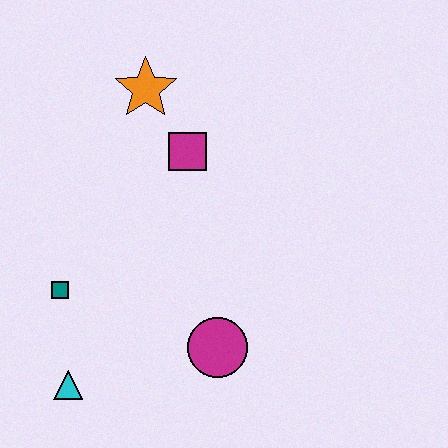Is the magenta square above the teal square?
Yes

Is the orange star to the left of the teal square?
No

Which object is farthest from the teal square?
The orange star is farthest from the teal square.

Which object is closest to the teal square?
The cyan triangle is closest to the teal square.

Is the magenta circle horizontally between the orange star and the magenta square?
No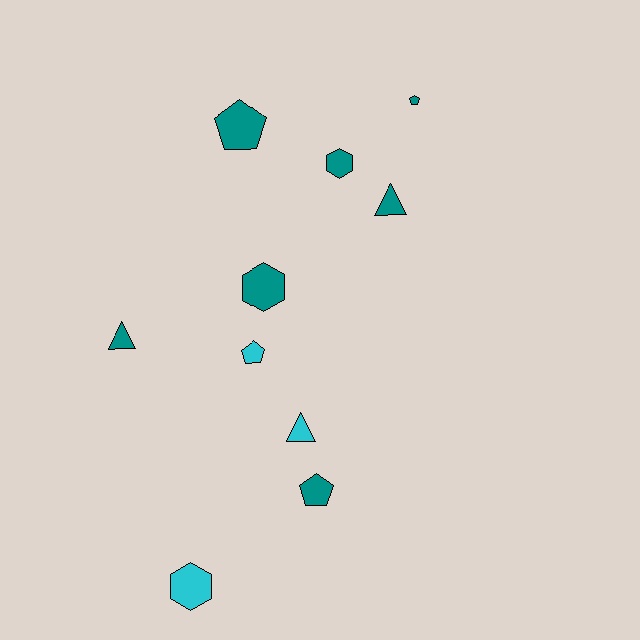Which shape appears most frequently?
Pentagon, with 4 objects.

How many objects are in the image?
There are 10 objects.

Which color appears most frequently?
Teal, with 7 objects.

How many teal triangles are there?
There are 2 teal triangles.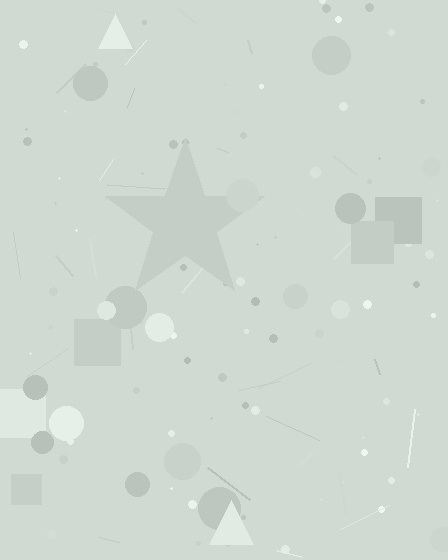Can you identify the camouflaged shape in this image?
The camouflaged shape is a star.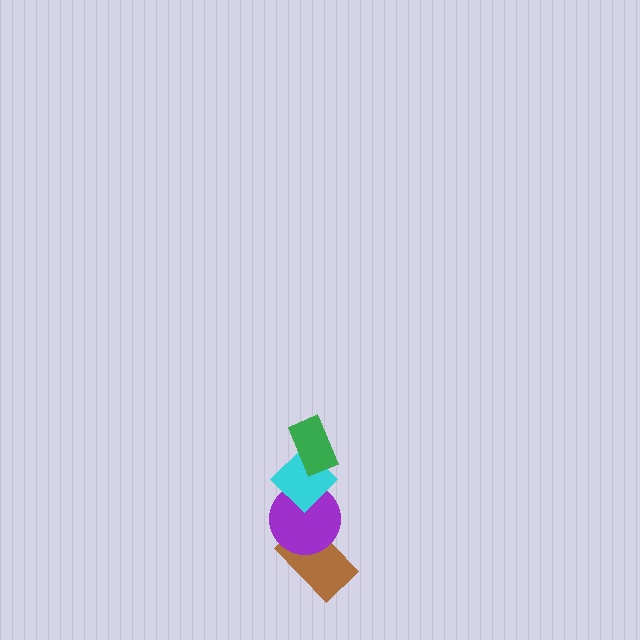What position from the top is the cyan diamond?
The cyan diamond is 2nd from the top.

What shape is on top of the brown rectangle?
The purple circle is on top of the brown rectangle.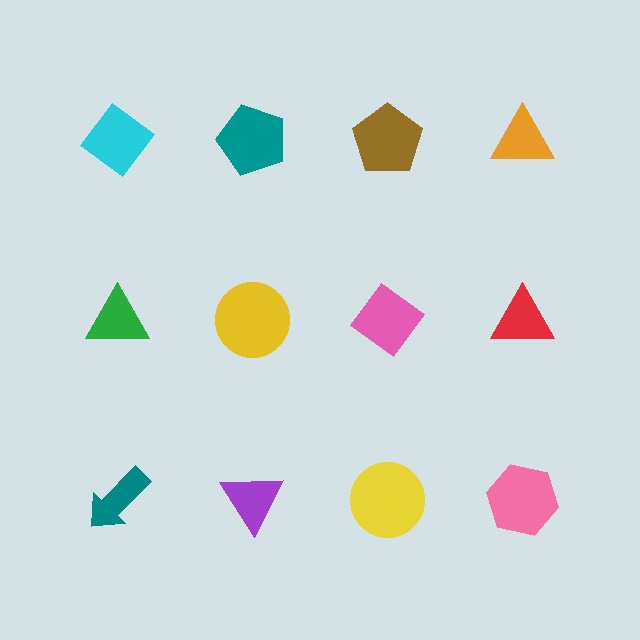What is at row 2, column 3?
A pink diamond.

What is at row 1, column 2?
A teal pentagon.